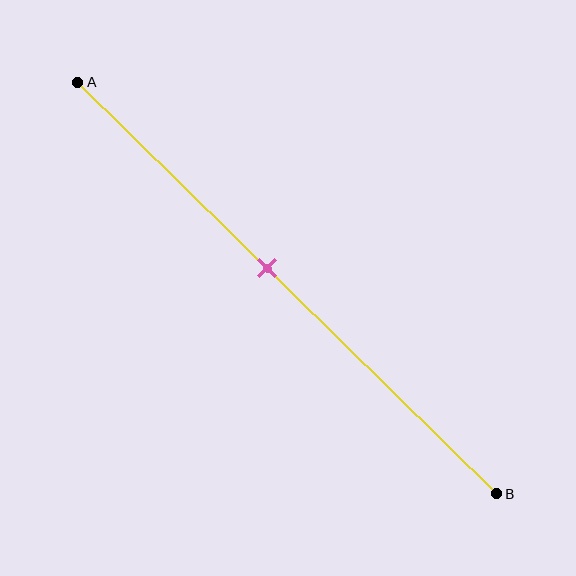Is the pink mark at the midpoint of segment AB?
No, the mark is at about 45% from A, not at the 50% midpoint.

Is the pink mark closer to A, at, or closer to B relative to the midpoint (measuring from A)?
The pink mark is closer to point A than the midpoint of segment AB.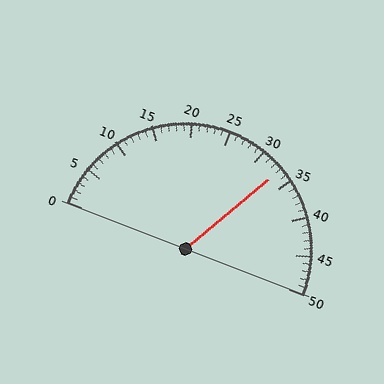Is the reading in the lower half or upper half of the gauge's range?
The reading is in the upper half of the range (0 to 50).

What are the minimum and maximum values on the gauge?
The gauge ranges from 0 to 50.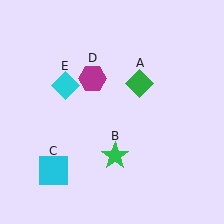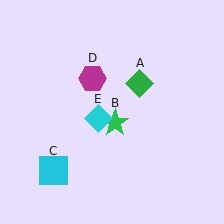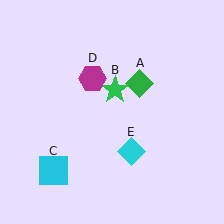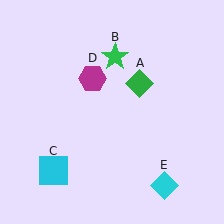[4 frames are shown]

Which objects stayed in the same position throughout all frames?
Green diamond (object A) and cyan square (object C) and magenta hexagon (object D) remained stationary.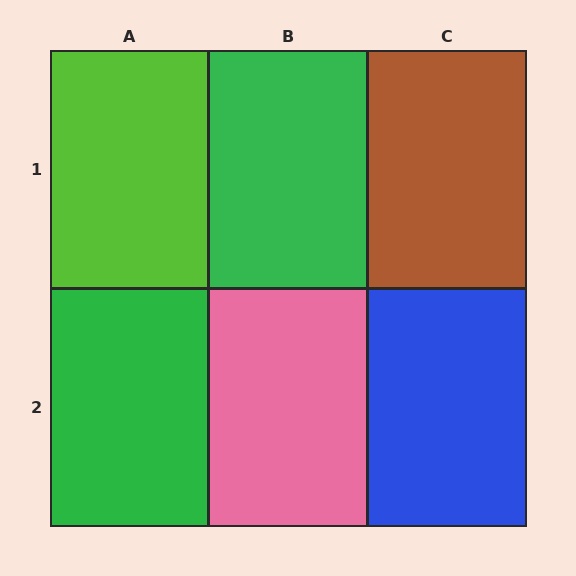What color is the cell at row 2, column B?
Pink.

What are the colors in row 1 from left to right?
Lime, green, brown.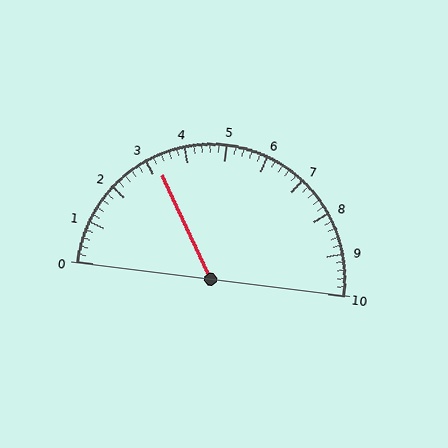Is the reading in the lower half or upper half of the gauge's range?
The reading is in the lower half of the range (0 to 10).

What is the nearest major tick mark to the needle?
The nearest major tick mark is 3.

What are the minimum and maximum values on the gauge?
The gauge ranges from 0 to 10.